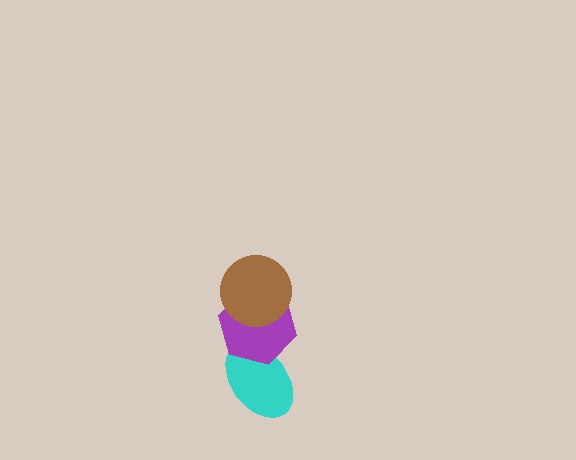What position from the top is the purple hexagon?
The purple hexagon is 2nd from the top.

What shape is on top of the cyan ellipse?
The purple hexagon is on top of the cyan ellipse.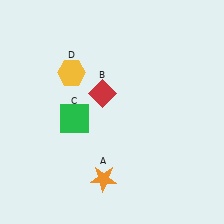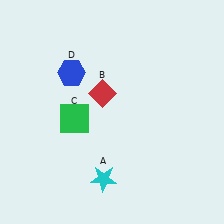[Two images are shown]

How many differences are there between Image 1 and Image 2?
There are 2 differences between the two images.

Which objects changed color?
A changed from orange to cyan. D changed from yellow to blue.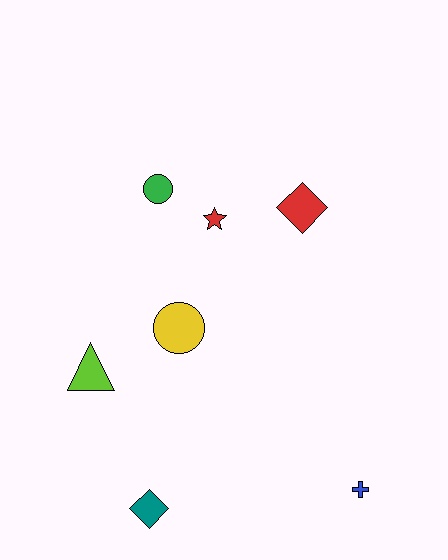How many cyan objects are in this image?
There are no cyan objects.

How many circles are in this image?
There are 2 circles.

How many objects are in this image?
There are 7 objects.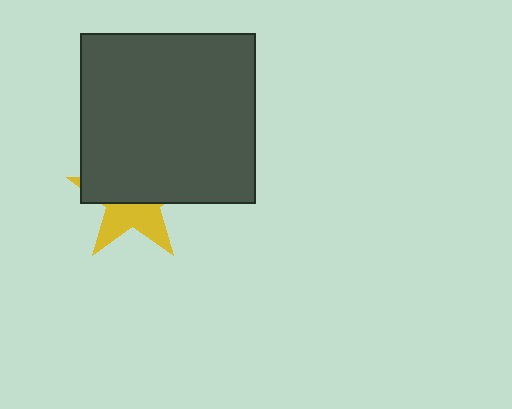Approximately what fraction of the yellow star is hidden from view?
Roughly 58% of the yellow star is hidden behind the dark gray rectangle.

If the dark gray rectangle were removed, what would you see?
You would see the complete yellow star.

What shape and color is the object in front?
The object in front is a dark gray rectangle.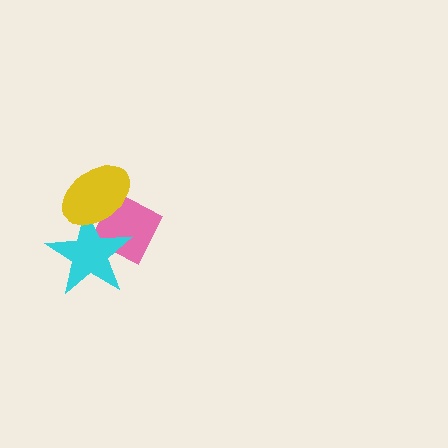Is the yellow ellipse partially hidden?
No, no other shape covers it.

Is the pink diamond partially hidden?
Yes, it is partially covered by another shape.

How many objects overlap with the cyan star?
2 objects overlap with the cyan star.